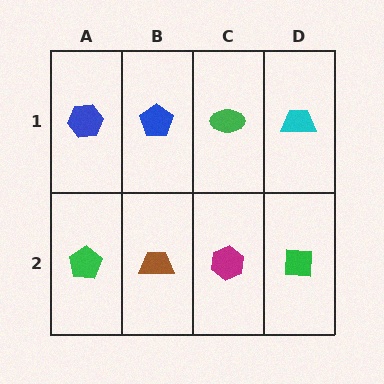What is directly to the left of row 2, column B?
A green pentagon.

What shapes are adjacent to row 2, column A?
A blue hexagon (row 1, column A), a brown trapezoid (row 2, column B).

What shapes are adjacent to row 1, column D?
A green square (row 2, column D), a green ellipse (row 1, column C).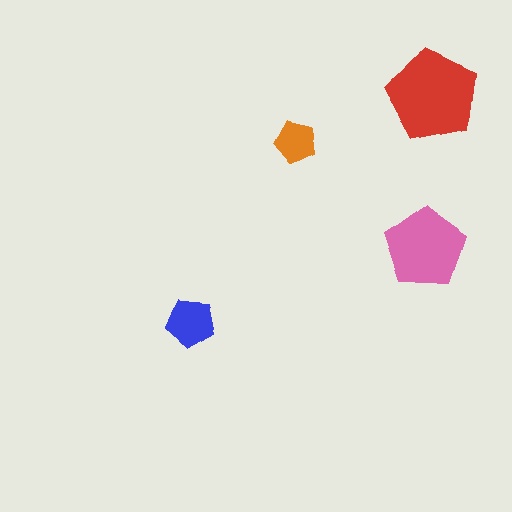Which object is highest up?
The red pentagon is topmost.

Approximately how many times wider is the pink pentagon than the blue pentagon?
About 1.5 times wider.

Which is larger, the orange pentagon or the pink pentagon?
The pink one.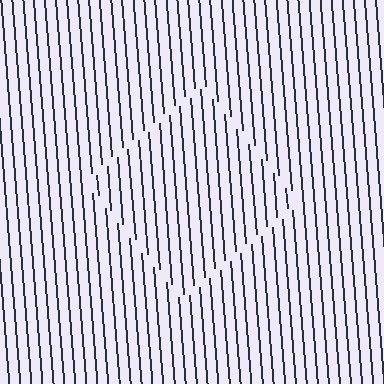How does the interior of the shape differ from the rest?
The interior of the shape contains the same grating, shifted by half a period — the contour is defined by the phase discontinuity where line-ends from the inner and outer gratings abut.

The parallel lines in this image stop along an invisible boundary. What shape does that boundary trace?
An illusory square. The interior of the shape contains the same grating, shifted by half a period — the contour is defined by the phase discontinuity where line-ends from the inner and outer gratings abut.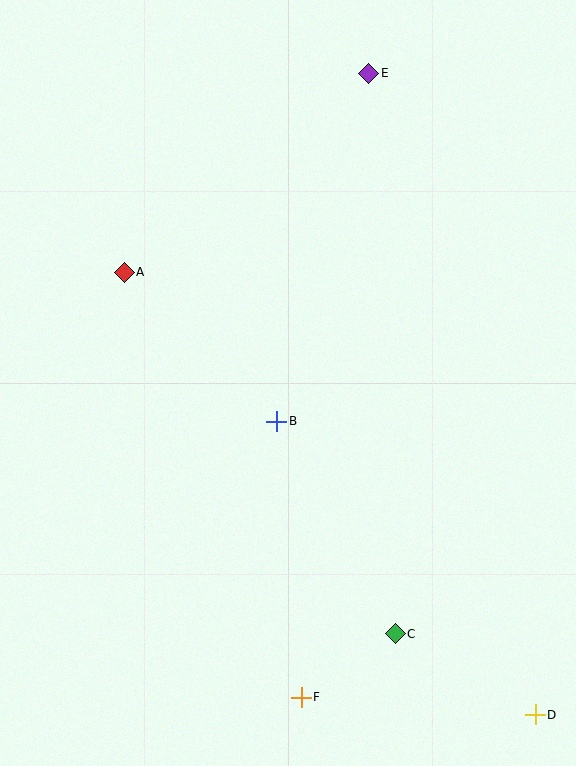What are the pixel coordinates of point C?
Point C is at (395, 634).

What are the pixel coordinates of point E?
Point E is at (369, 73).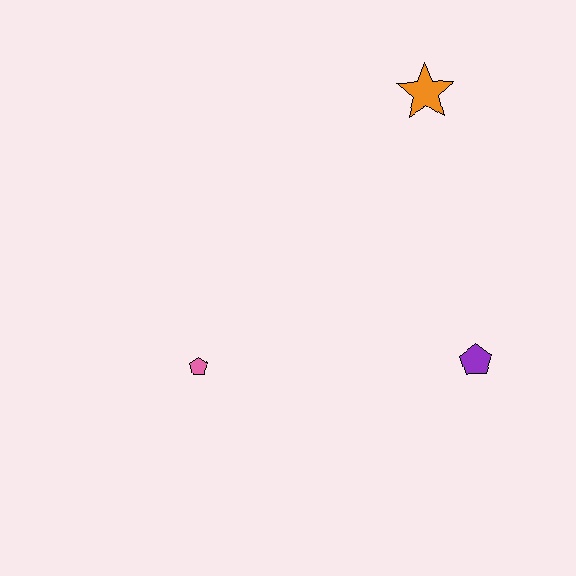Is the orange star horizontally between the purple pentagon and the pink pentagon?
Yes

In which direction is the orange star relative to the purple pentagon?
The orange star is above the purple pentagon.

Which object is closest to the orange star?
The purple pentagon is closest to the orange star.